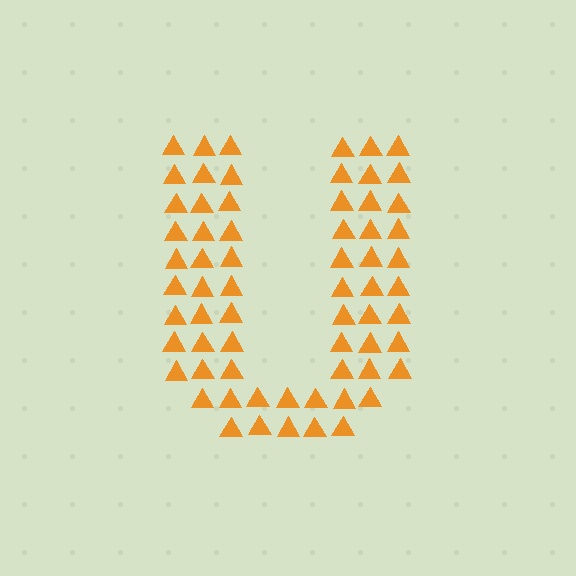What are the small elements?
The small elements are triangles.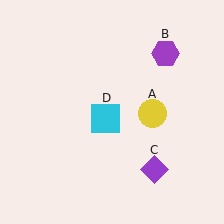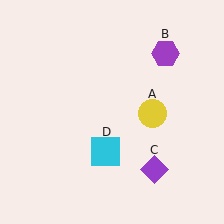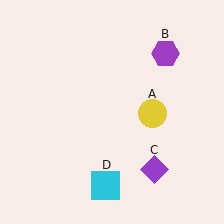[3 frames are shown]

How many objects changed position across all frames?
1 object changed position: cyan square (object D).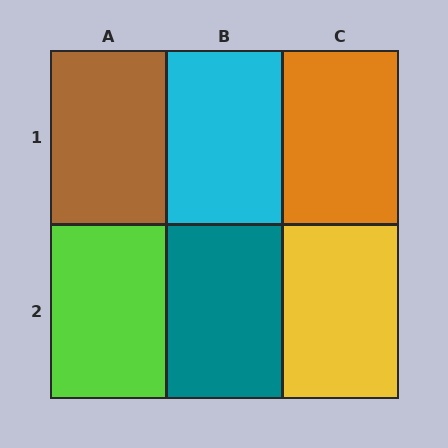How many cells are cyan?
1 cell is cyan.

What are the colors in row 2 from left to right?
Lime, teal, yellow.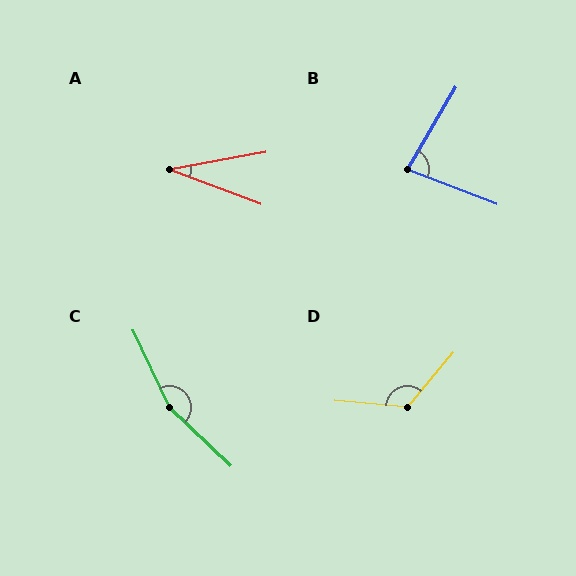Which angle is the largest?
C, at approximately 159 degrees.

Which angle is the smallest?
A, at approximately 31 degrees.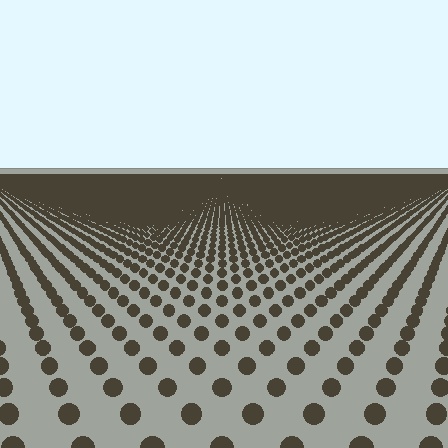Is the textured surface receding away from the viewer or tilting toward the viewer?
The surface is receding away from the viewer. Texture elements get smaller and denser toward the top.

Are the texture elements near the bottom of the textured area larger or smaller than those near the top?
Larger. Near the bottom, elements are closer to the viewer and appear at a bigger on-screen size.